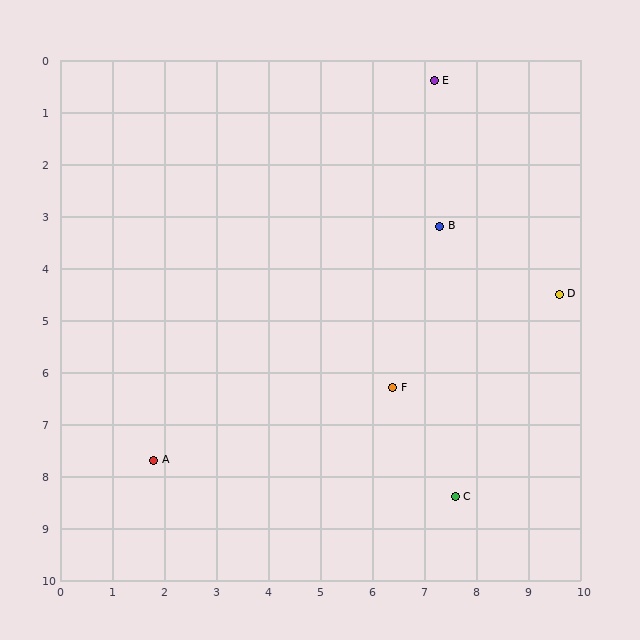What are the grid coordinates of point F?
Point F is at approximately (6.4, 6.3).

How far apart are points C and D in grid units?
Points C and D are about 4.4 grid units apart.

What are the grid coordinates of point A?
Point A is at approximately (1.8, 7.7).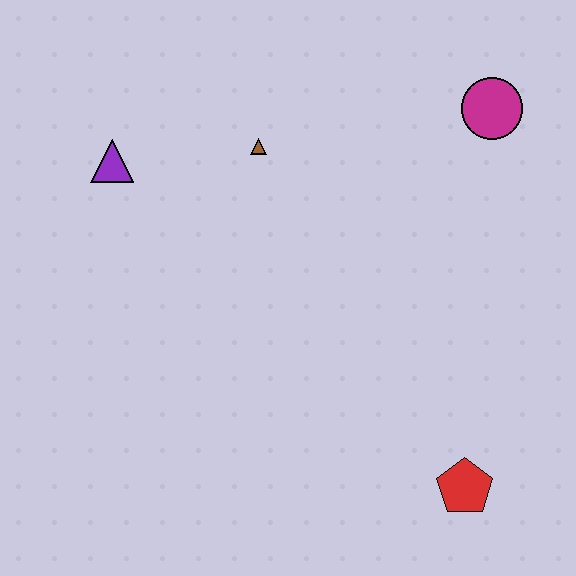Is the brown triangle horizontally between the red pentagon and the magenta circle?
No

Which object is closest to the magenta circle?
The brown triangle is closest to the magenta circle.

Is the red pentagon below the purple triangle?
Yes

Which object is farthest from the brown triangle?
The red pentagon is farthest from the brown triangle.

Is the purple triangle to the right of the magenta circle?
No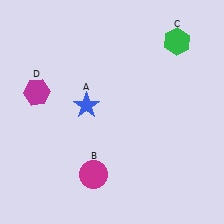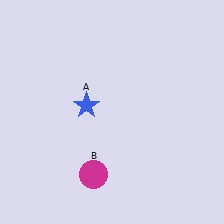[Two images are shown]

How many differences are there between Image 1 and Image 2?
There are 2 differences between the two images.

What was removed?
The magenta hexagon (D), the green hexagon (C) were removed in Image 2.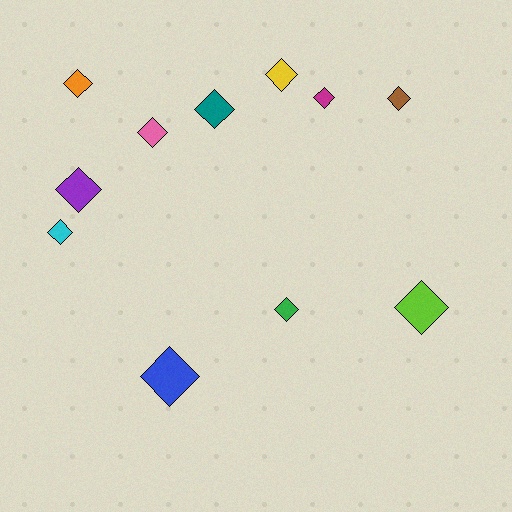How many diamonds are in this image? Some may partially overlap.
There are 11 diamonds.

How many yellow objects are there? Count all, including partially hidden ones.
There is 1 yellow object.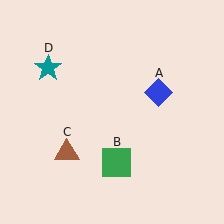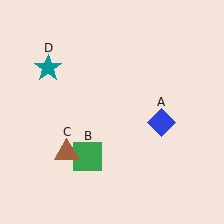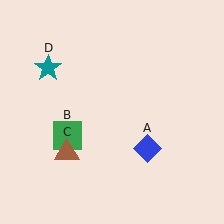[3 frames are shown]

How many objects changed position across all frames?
2 objects changed position: blue diamond (object A), green square (object B).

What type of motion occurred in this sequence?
The blue diamond (object A), green square (object B) rotated clockwise around the center of the scene.